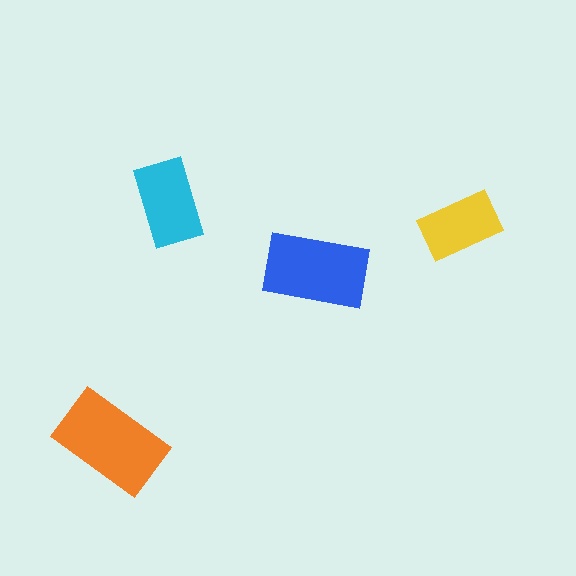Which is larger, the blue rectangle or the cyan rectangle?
The blue one.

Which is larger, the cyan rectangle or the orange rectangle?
The orange one.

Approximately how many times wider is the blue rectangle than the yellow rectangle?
About 1.5 times wider.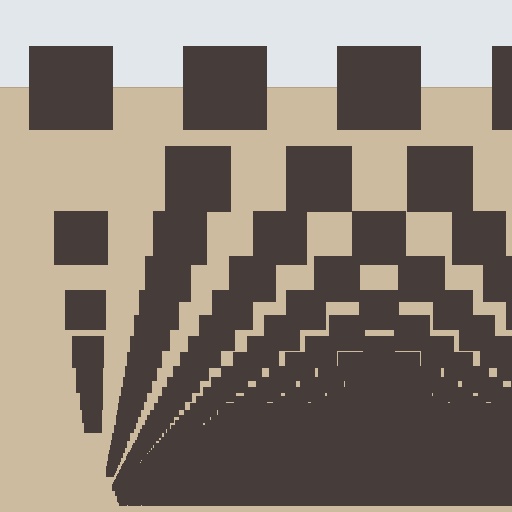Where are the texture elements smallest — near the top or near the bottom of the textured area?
Near the bottom.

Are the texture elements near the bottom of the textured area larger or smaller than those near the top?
Smaller. The gradient is inverted — elements near the bottom are smaller and denser.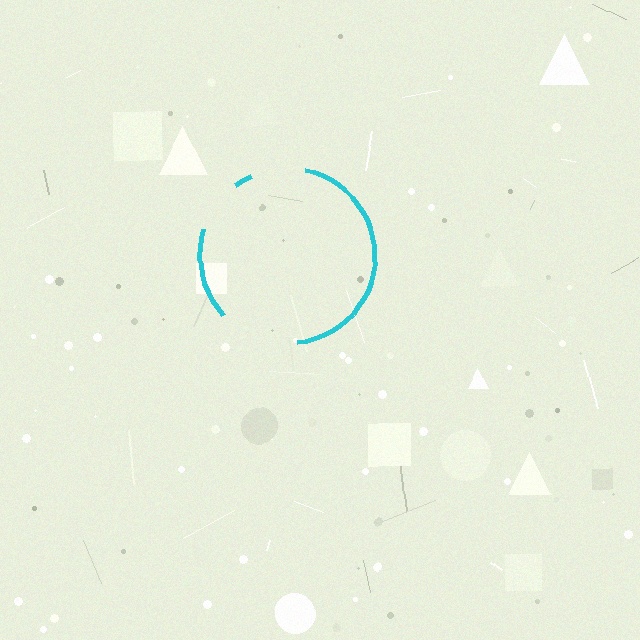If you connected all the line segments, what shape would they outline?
They would outline a circle.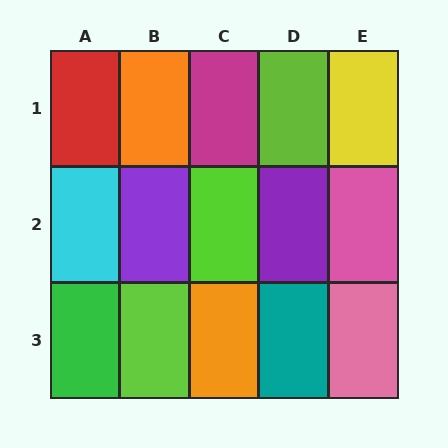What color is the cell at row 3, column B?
Lime.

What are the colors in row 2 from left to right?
Cyan, purple, lime, purple, pink.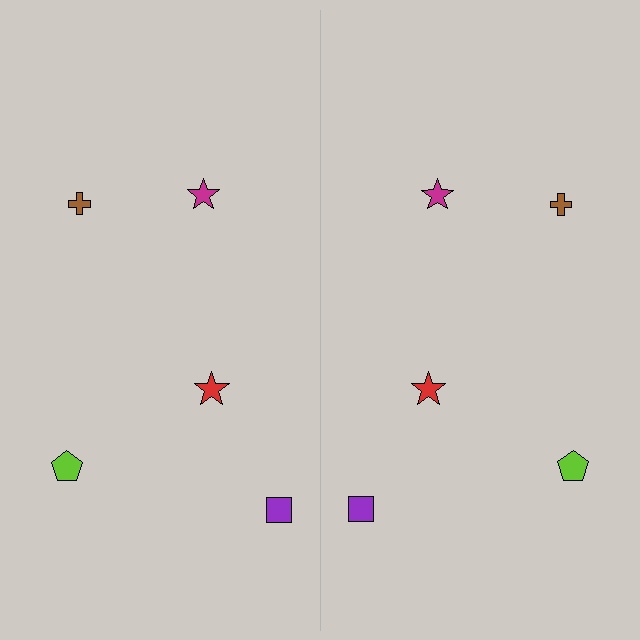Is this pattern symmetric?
Yes, this pattern has bilateral (reflection) symmetry.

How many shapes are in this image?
There are 10 shapes in this image.